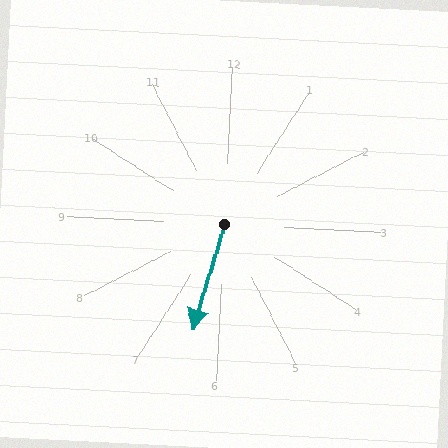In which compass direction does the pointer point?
South.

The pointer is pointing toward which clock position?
Roughly 6 o'clock.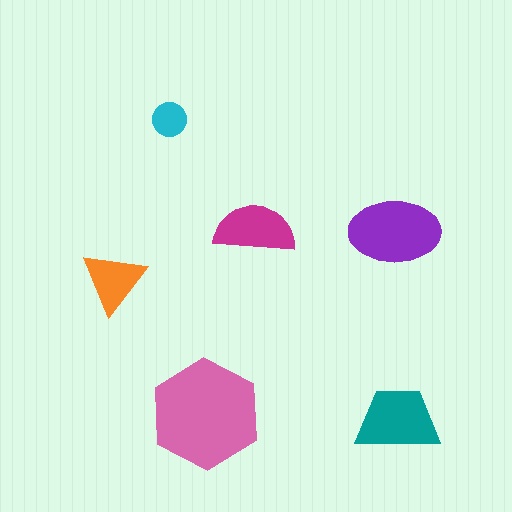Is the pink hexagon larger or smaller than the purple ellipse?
Larger.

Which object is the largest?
The pink hexagon.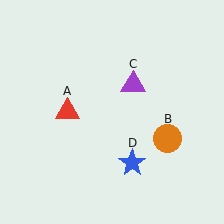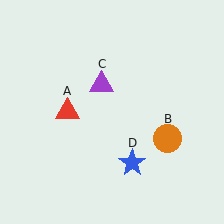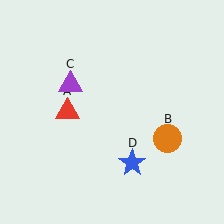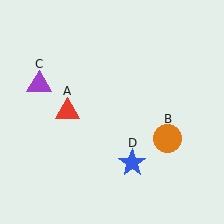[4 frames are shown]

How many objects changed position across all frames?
1 object changed position: purple triangle (object C).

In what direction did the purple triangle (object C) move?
The purple triangle (object C) moved left.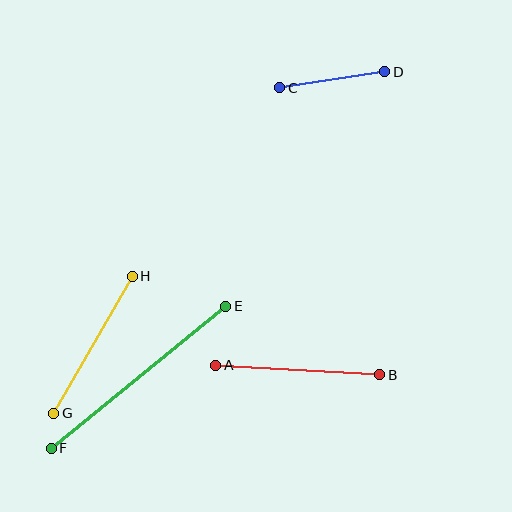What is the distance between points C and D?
The distance is approximately 106 pixels.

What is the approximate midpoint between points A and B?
The midpoint is at approximately (298, 370) pixels.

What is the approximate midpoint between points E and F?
The midpoint is at approximately (138, 377) pixels.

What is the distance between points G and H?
The distance is approximately 158 pixels.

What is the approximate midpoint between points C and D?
The midpoint is at approximately (332, 80) pixels.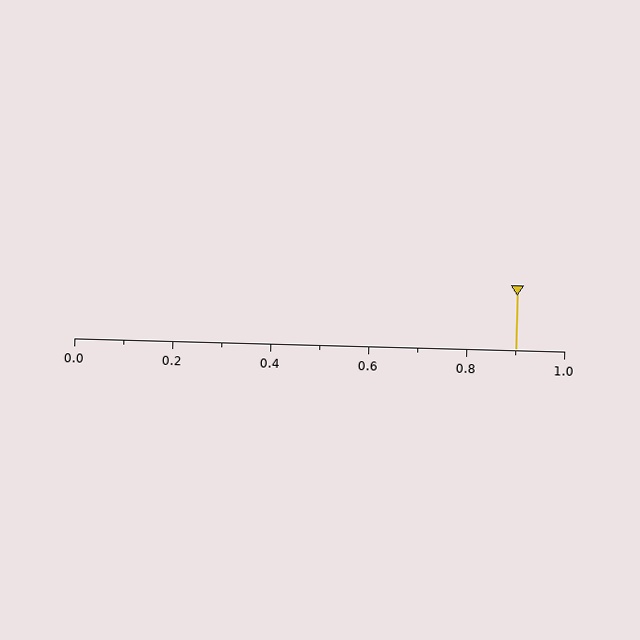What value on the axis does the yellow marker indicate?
The marker indicates approximately 0.9.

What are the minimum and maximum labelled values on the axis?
The axis runs from 0.0 to 1.0.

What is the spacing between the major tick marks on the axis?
The major ticks are spaced 0.2 apart.